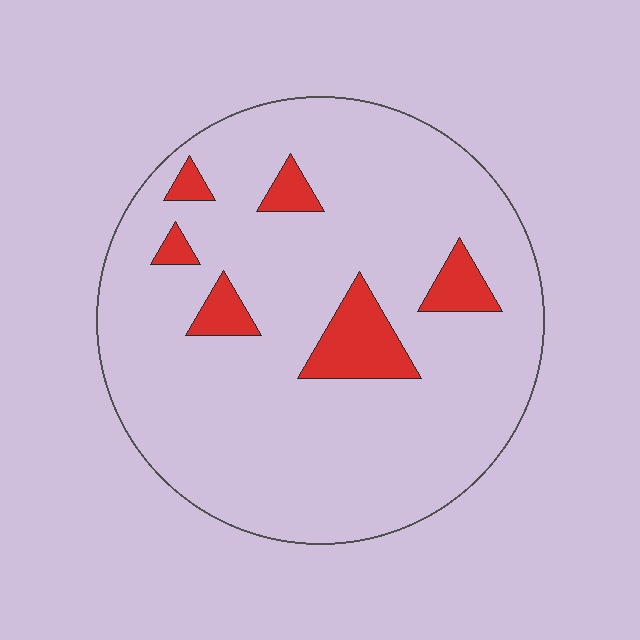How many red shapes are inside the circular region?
6.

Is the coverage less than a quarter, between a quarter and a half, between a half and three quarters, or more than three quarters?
Less than a quarter.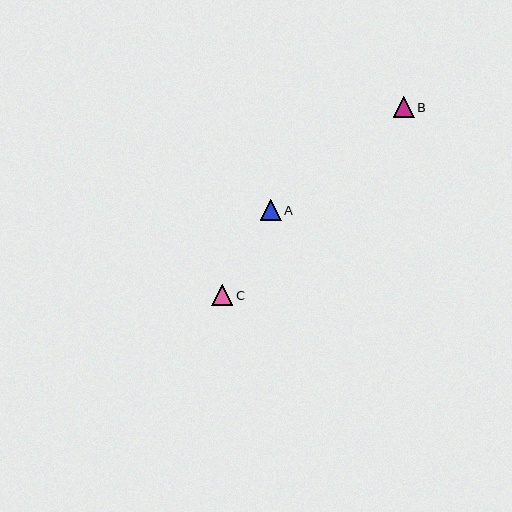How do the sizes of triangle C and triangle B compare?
Triangle C and triangle B are approximately the same size.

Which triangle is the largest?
Triangle C is the largest with a size of approximately 21 pixels.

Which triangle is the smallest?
Triangle B is the smallest with a size of approximately 20 pixels.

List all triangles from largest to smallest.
From largest to smallest: C, A, B.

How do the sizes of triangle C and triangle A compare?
Triangle C and triangle A are approximately the same size.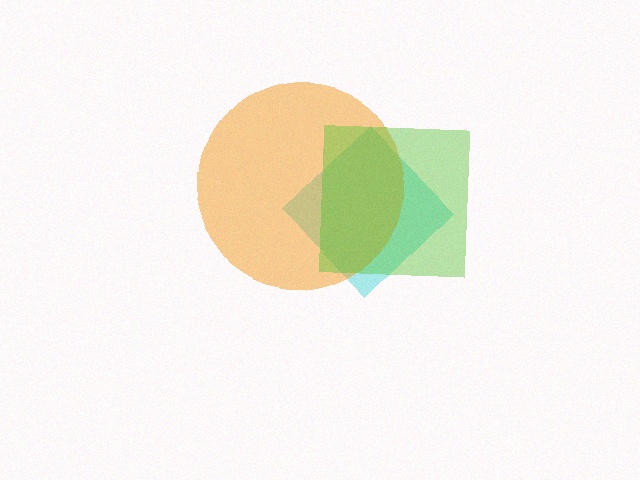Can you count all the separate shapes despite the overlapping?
Yes, there are 3 separate shapes.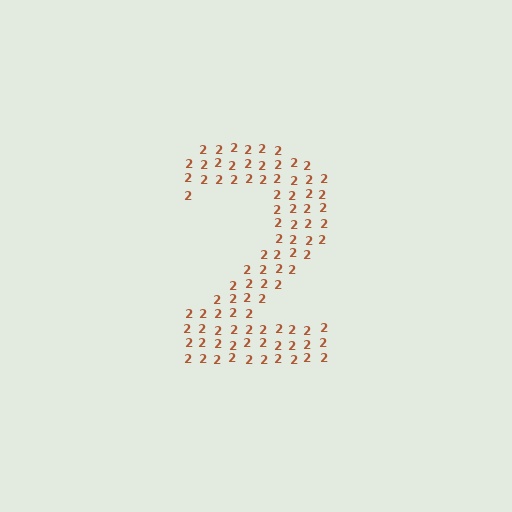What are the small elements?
The small elements are digit 2's.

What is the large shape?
The large shape is the digit 2.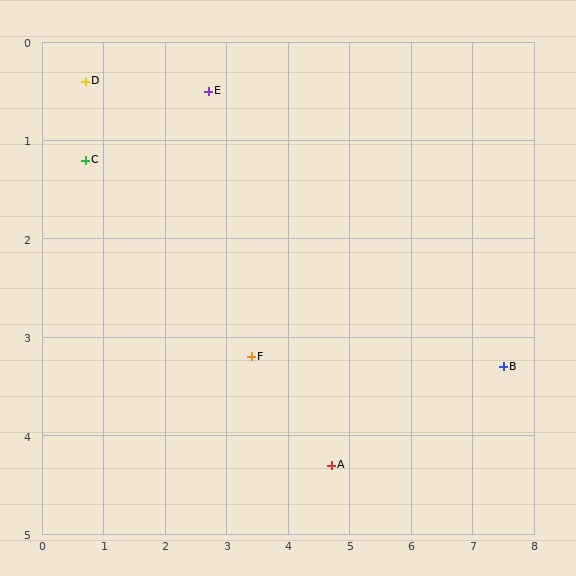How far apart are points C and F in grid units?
Points C and F are about 3.4 grid units apart.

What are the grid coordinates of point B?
Point B is at approximately (7.5, 3.3).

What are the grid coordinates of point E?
Point E is at approximately (2.7, 0.5).